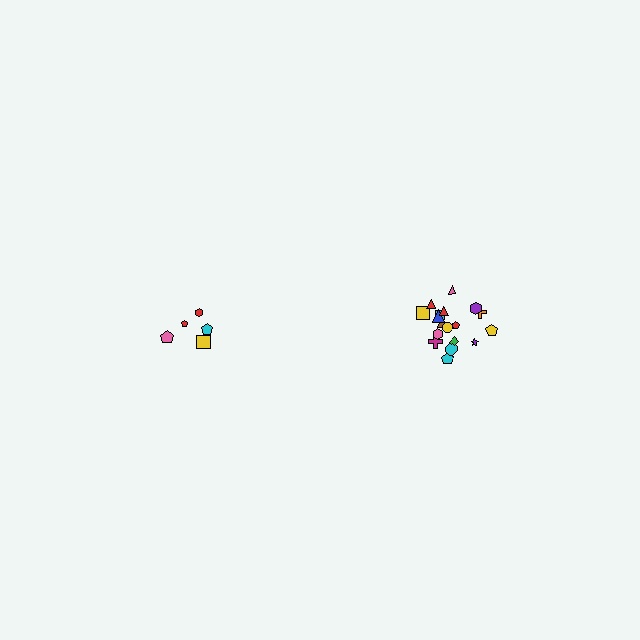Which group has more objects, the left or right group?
The right group.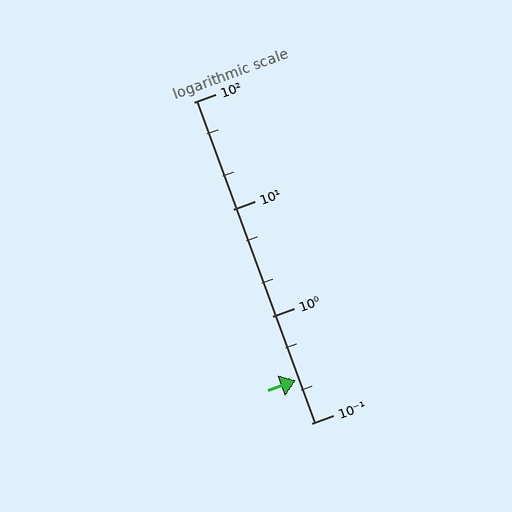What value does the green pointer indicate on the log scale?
The pointer indicates approximately 0.25.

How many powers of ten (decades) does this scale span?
The scale spans 3 decades, from 0.1 to 100.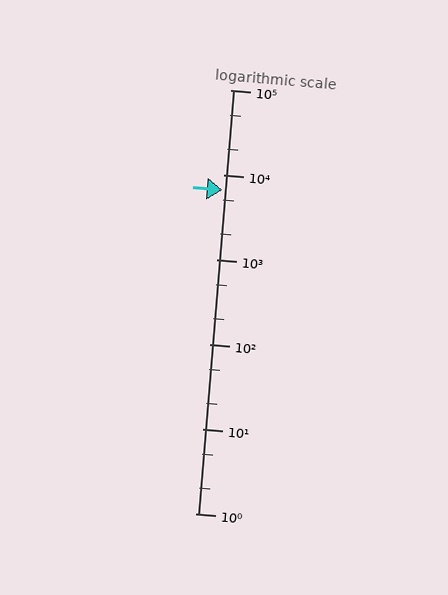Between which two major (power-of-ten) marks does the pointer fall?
The pointer is between 1000 and 10000.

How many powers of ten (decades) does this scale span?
The scale spans 5 decades, from 1 to 100000.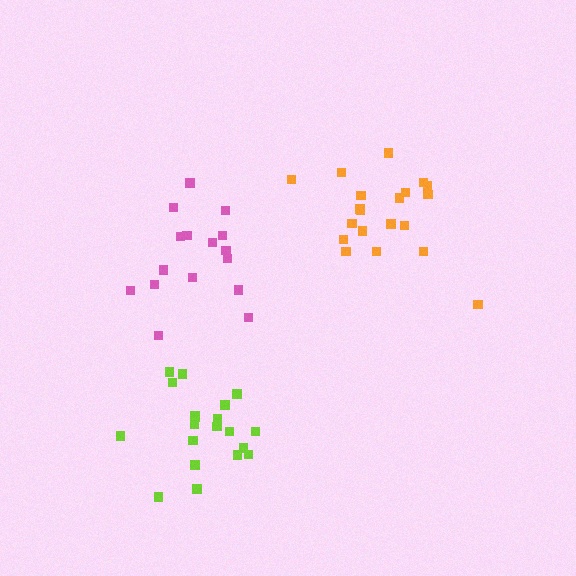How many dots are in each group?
Group 1: 16 dots, Group 2: 20 dots, Group 3: 20 dots (56 total).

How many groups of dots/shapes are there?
There are 3 groups.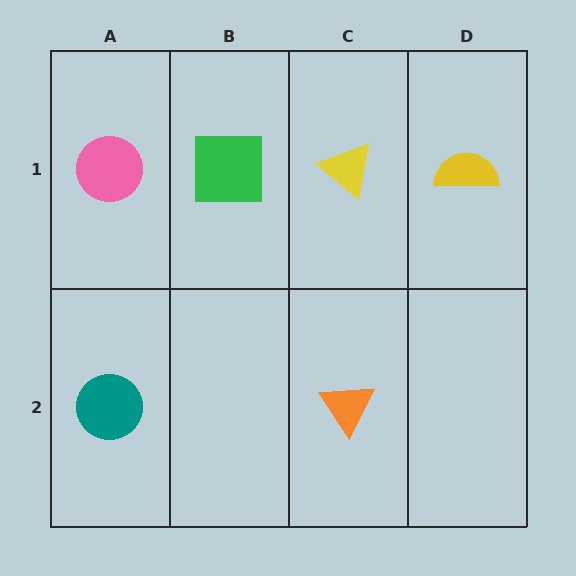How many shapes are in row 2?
2 shapes.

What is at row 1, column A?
A pink circle.